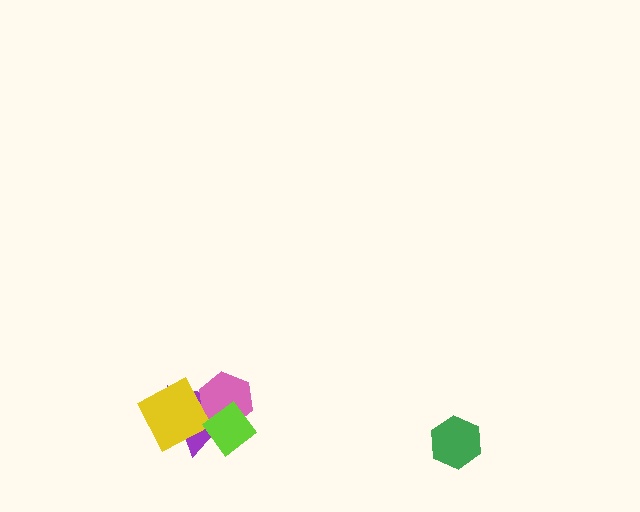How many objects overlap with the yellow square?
1 object overlaps with the yellow square.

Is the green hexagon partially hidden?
No, no other shape covers it.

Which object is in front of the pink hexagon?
The lime diamond is in front of the pink hexagon.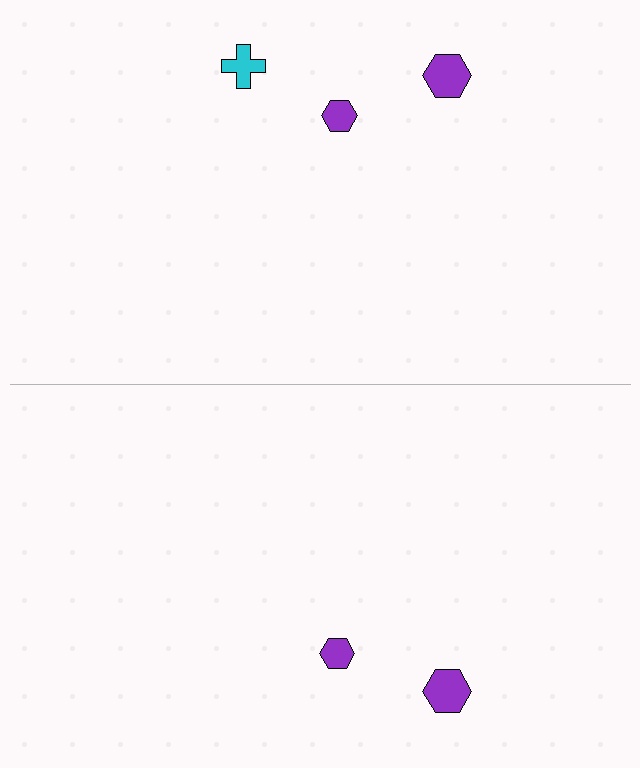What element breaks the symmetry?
A cyan cross is missing from the bottom side.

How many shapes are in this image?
There are 5 shapes in this image.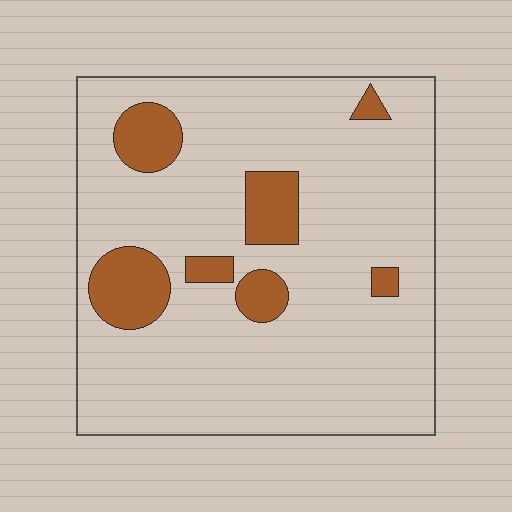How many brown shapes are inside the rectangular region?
7.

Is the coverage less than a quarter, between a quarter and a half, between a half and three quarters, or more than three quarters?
Less than a quarter.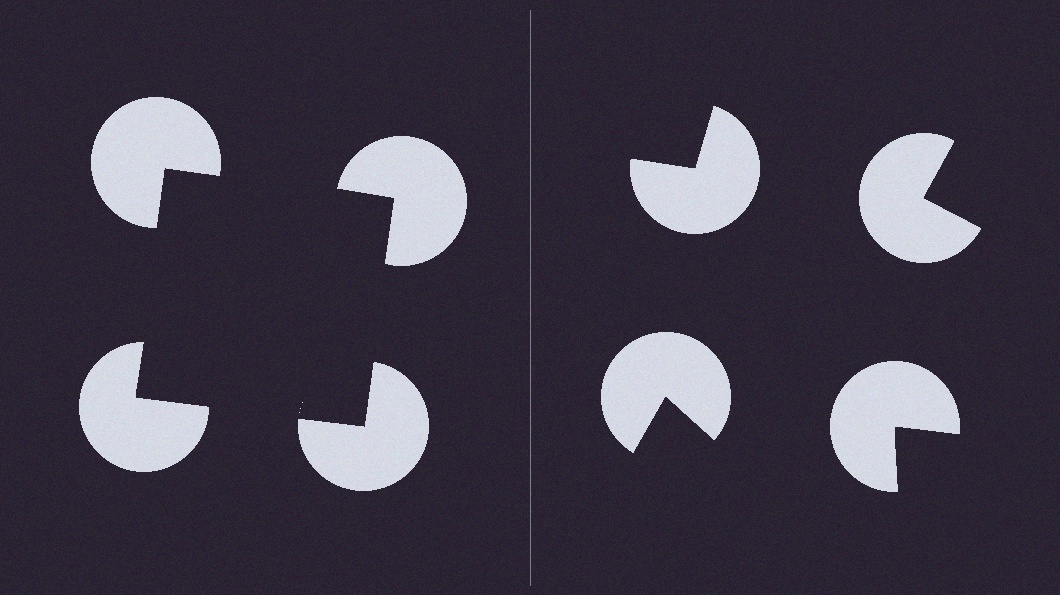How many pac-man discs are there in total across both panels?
8 — 4 on each side.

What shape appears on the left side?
An illusory square.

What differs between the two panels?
The pac-man discs are positioned identically on both sides; only the wedge orientations differ. On the left they align to a square; on the right they are misaligned.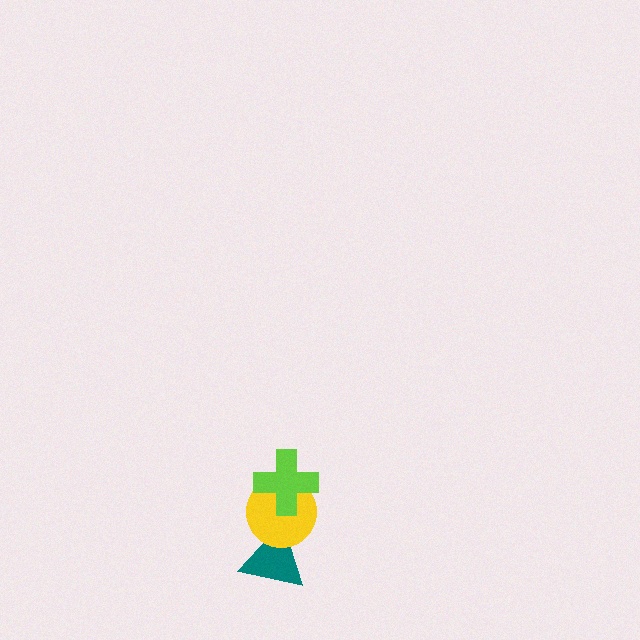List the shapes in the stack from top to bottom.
From top to bottom: the lime cross, the yellow circle, the teal triangle.